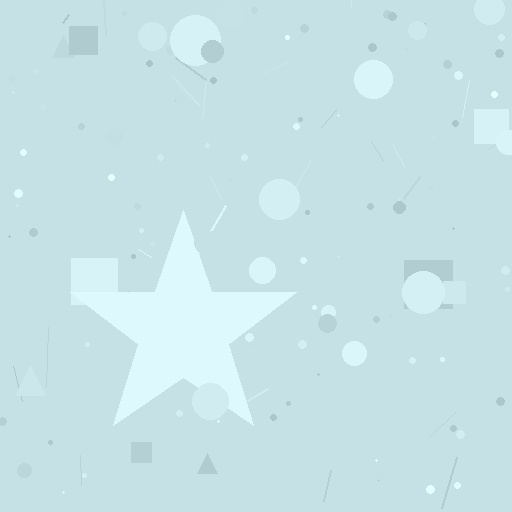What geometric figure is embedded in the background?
A star is embedded in the background.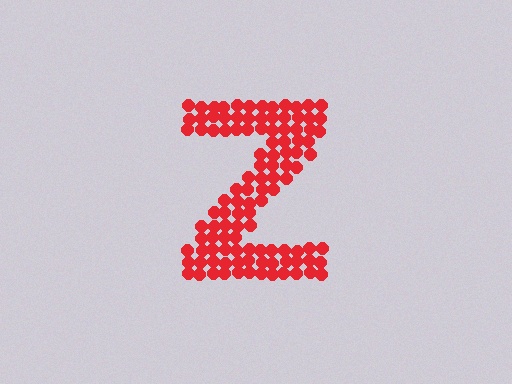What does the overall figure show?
The overall figure shows the letter Z.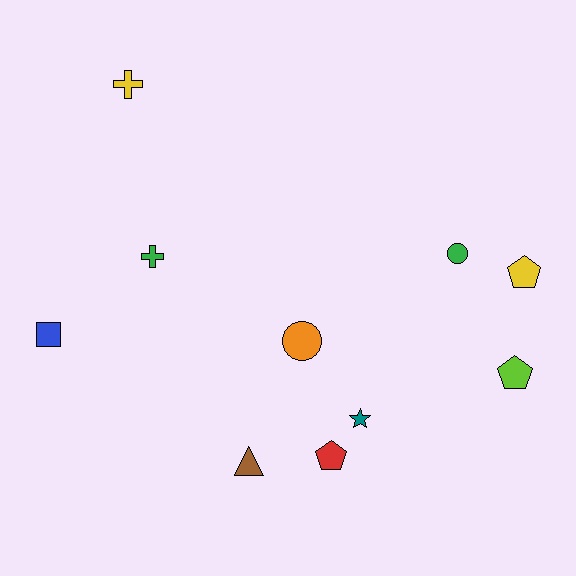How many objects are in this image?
There are 10 objects.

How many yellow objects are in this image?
There are 2 yellow objects.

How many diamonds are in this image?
There are no diamonds.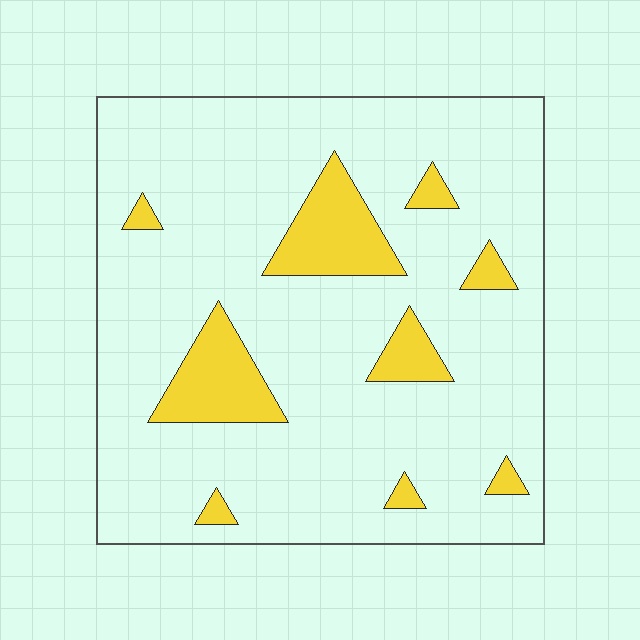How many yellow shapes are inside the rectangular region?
9.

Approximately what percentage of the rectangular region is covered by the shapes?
Approximately 15%.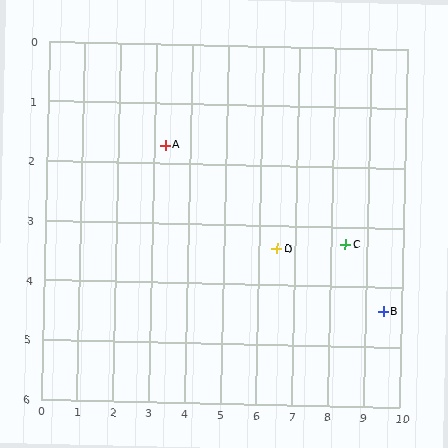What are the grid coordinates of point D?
Point D is at approximately (6.5, 3.4).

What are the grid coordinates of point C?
Point C is at approximately (8.4, 3.3).